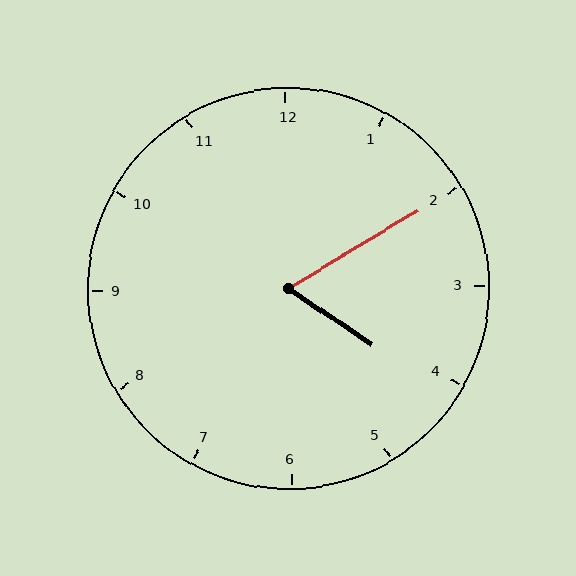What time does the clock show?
4:10.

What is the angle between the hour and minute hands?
Approximately 65 degrees.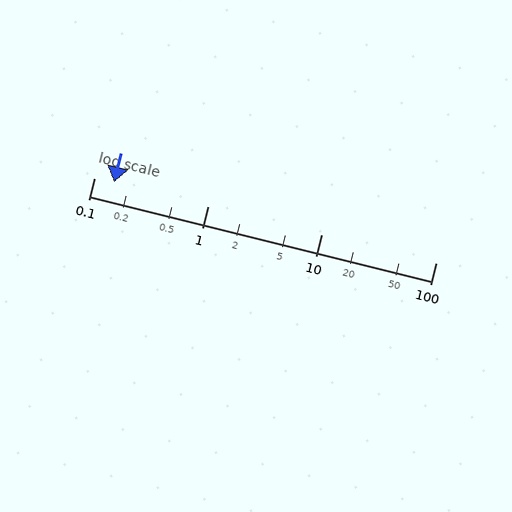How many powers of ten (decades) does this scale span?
The scale spans 3 decades, from 0.1 to 100.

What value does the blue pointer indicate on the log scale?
The pointer indicates approximately 0.15.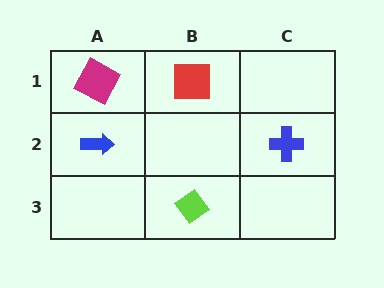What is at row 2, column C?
A blue cross.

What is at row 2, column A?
A blue arrow.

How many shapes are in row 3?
1 shape.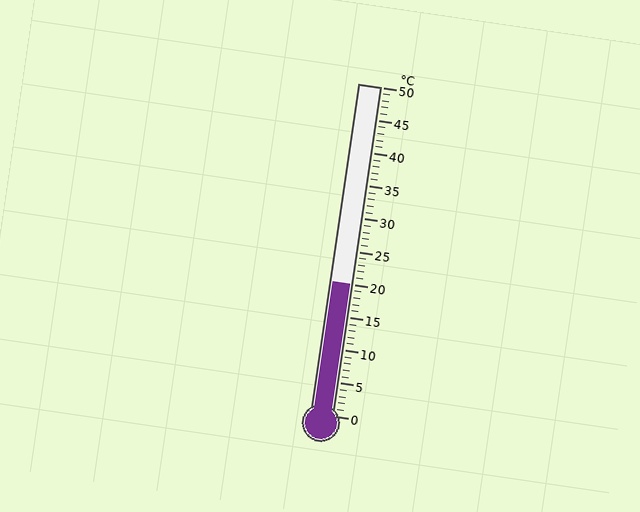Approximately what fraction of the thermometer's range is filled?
The thermometer is filled to approximately 40% of its range.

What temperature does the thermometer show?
The thermometer shows approximately 20°C.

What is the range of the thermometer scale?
The thermometer scale ranges from 0°C to 50°C.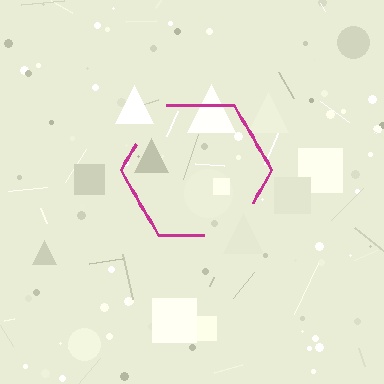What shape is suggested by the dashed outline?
The dashed outline suggests a hexagon.